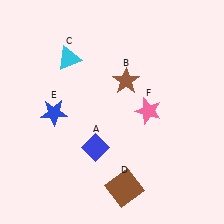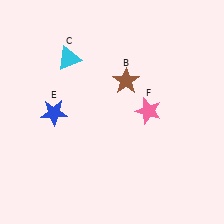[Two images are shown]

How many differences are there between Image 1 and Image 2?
There are 2 differences between the two images.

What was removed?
The blue diamond (A), the brown square (D) were removed in Image 2.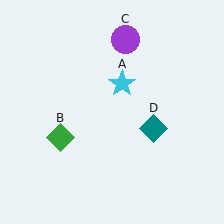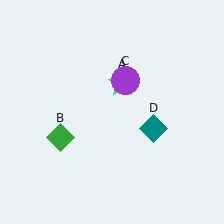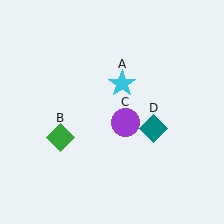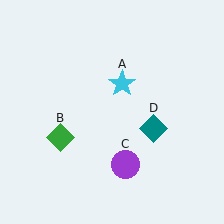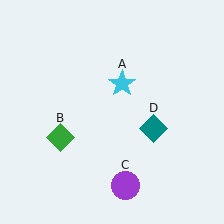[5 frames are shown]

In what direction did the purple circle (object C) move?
The purple circle (object C) moved down.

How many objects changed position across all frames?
1 object changed position: purple circle (object C).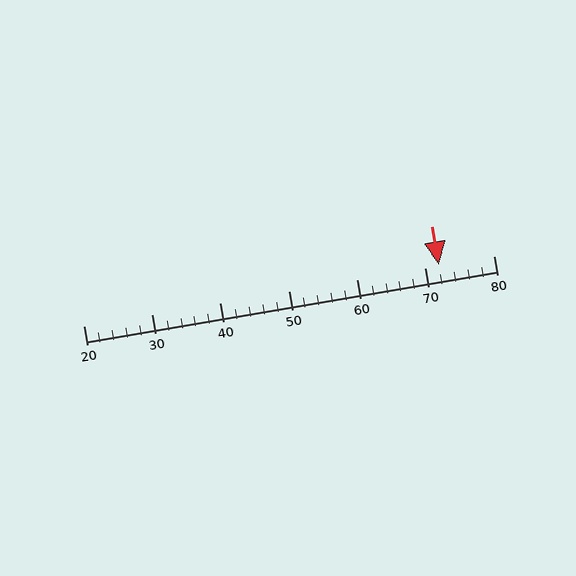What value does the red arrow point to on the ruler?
The red arrow points to approximately 72.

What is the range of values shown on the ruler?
The ruler shows values from 20 to 80.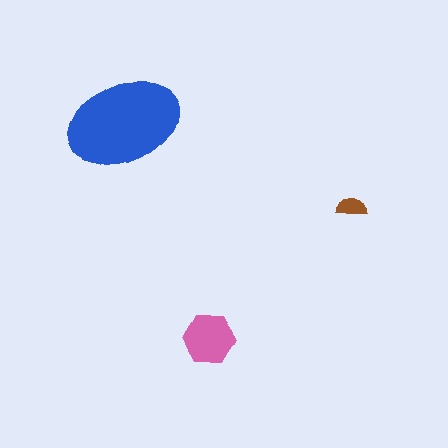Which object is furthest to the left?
The blue ellipse is leftmost.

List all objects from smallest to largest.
The brown semicircle, the pink hexagon, the blue ellipse.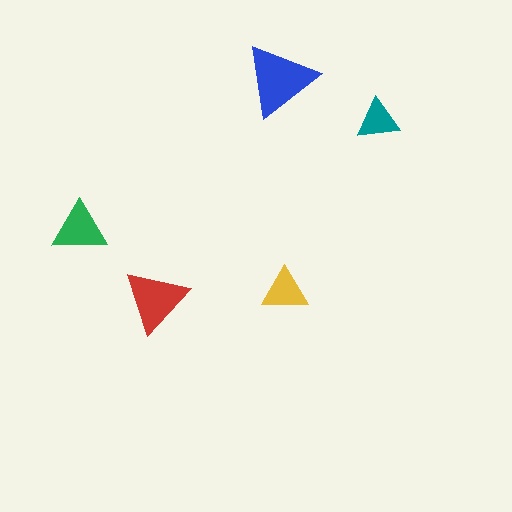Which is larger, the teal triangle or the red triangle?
The red one.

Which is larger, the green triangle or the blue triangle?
The blue one.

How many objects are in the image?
There are 5 objects in the image.